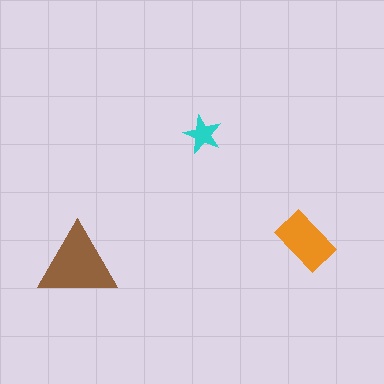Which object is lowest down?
The brown triangle is bottommost.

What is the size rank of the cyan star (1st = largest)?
3rd.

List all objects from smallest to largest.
The cyan star, the orange rectangle, the brown triangle.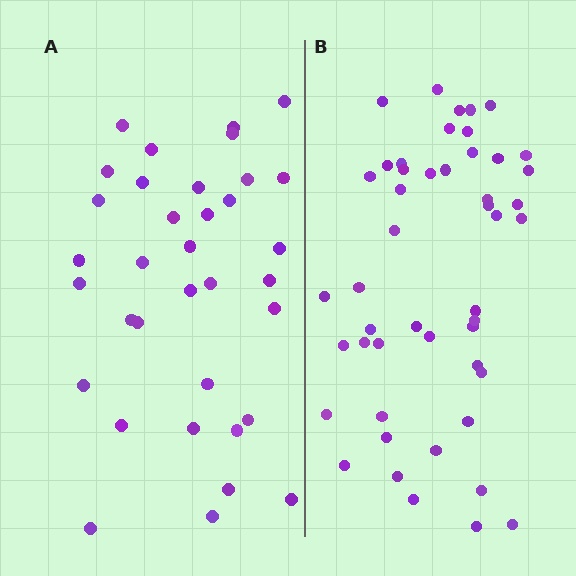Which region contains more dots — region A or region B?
Region B (the right region) has more dots.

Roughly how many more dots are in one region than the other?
Region B has approximately 15 more dots than region A.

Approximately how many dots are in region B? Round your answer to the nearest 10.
About 50 dots. (The exact count is 48, which rounds to 50.)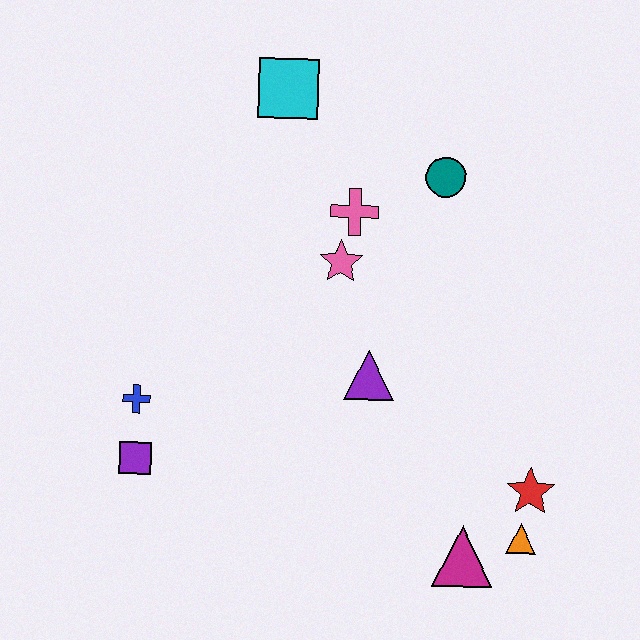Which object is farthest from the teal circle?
The purple square is farthest from the teal circle.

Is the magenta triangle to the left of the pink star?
No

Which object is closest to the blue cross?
The purple square is closest to the blue cross.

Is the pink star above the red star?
Yes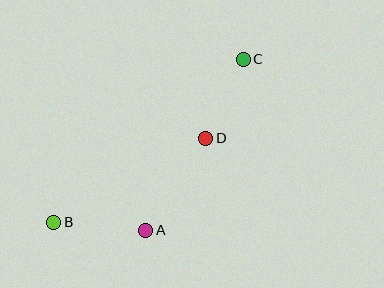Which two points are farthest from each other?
Points B and C are farthest from each other.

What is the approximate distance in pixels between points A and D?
The distance between A and D is approximately 110 pixels.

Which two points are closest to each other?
Points C and D are closest to each other.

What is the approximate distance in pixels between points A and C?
The distance between A and C is approximately 197 pixels.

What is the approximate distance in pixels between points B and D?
The distance between B and D is approximately 174 pixels.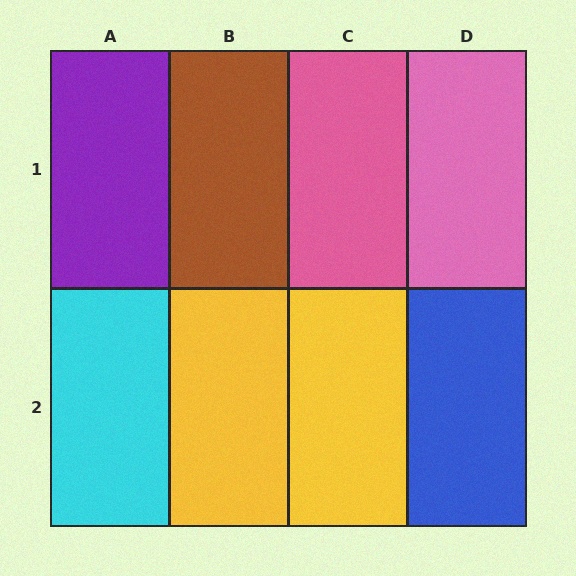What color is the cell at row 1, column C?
Pink.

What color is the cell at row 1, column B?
Brown.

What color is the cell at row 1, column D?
Pink.